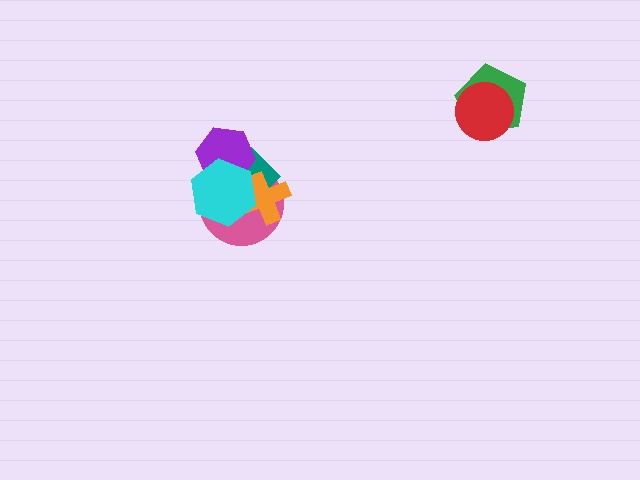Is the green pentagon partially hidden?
Yes, it is partially covered by another shape.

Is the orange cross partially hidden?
Yes, it is partially covered by another shape.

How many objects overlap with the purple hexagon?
3 objects overlap with the purple hexagon.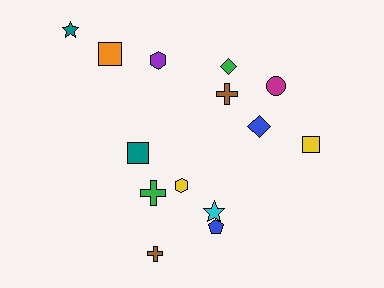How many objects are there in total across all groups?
There are 14 objects.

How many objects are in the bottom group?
There are 6 objects.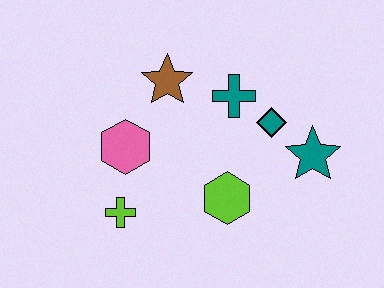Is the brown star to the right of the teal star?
No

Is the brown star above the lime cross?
Yes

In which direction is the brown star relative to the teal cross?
The brown star is to the left of the teal cross.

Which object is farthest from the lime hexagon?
The brown star is farthest from the lime hexagon.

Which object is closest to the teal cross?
The teal diamond is closest to the teal cross.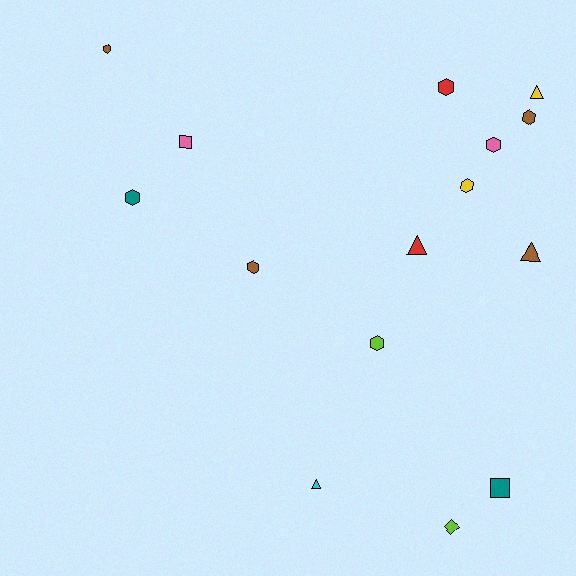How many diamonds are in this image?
There is 1 diamond.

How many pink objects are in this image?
There are 2 pink objects.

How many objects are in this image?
There are 15 objects.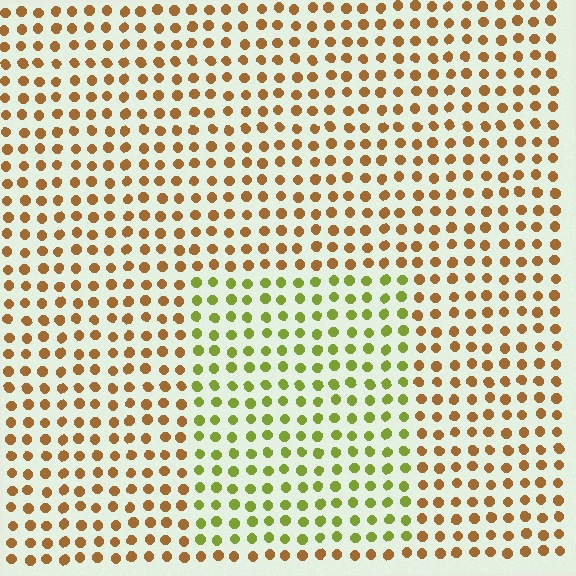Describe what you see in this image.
The image is filled with small brown elements in a uniform arrangement. A rectangle-shaped region is visible where the elements are tinted to a slightly different hue, forming a subtle color boundary.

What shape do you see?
I see a rectangle.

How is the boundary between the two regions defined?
The boundary is defined purely by a slight shift in hue (about 51 degrees). Spacing, size, and orientation are identical on both sides.